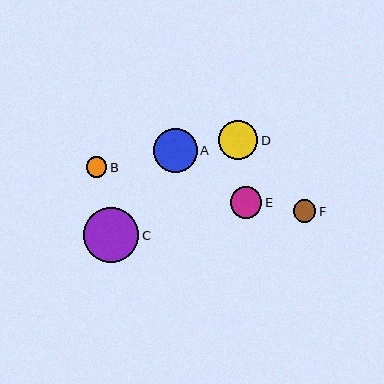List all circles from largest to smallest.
From largest to smallest: C, A, D, E, F, B.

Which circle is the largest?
Circle C is the largest with a size of approximately 56 pixels.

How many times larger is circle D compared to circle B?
Circle D is approximately 1.9 times the size of circle B.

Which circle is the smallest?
Circle B is the smallest with a size of approximately 20 pixels.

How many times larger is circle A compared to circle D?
Circle A is approximately 1.1 times the size of circle D.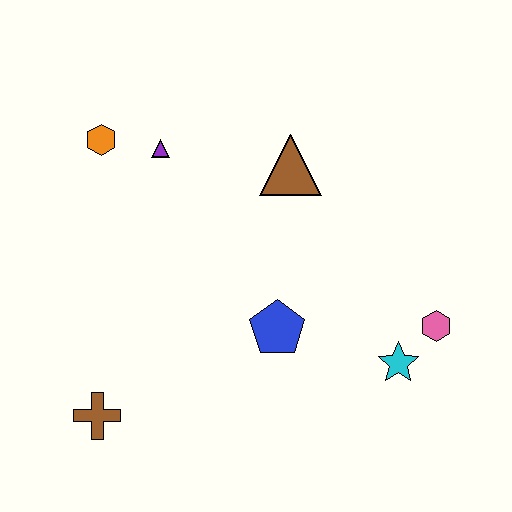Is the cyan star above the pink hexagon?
No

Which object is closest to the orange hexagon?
The purple triangle is closest to the orange hexagon.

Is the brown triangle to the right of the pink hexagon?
No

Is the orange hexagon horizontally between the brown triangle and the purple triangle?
No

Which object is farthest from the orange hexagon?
The pink hexagon is farthest from the orange hexagon.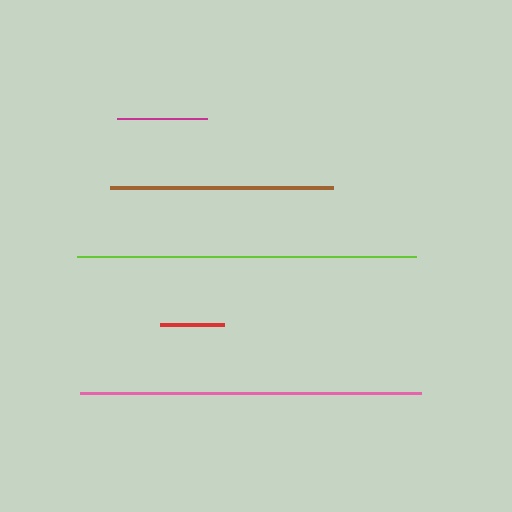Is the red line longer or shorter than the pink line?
The pink line is longer than the red line.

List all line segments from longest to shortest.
From longest to shortest: pink, lime, brown, magenta, red.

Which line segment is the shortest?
The red line is the shortest at approximately 64 pixels.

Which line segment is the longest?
The pink line is the longest at approximately 341 pixels.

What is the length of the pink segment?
The pink segment is approximately 341 pixels long.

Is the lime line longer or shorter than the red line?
The lime line is longer than the red line.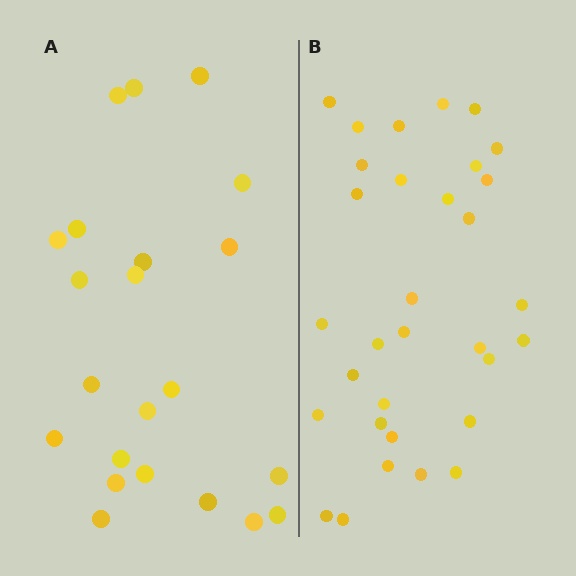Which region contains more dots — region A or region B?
Region B (the right region) has more dots.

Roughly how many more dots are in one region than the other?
Region B has roughly 10 or so more dots than region A.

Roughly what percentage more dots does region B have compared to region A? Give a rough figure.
About 45% more.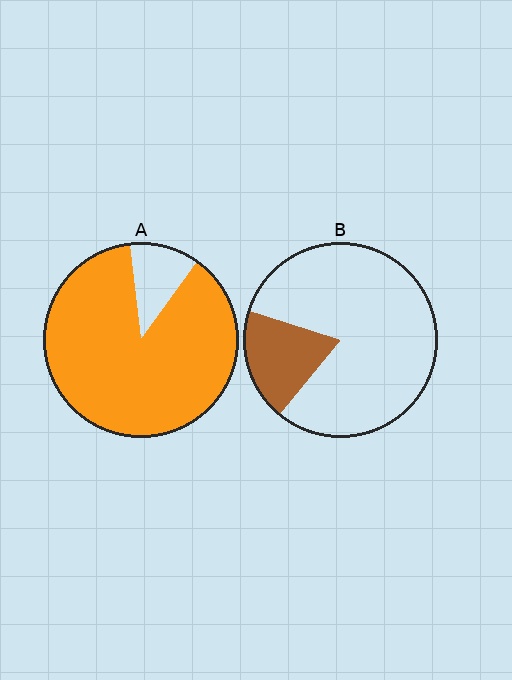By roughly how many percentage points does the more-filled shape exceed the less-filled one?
By roughly 70 percentage points (A over B).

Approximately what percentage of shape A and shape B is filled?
A is approximately 90% and B is approximately 20%.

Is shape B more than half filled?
No.